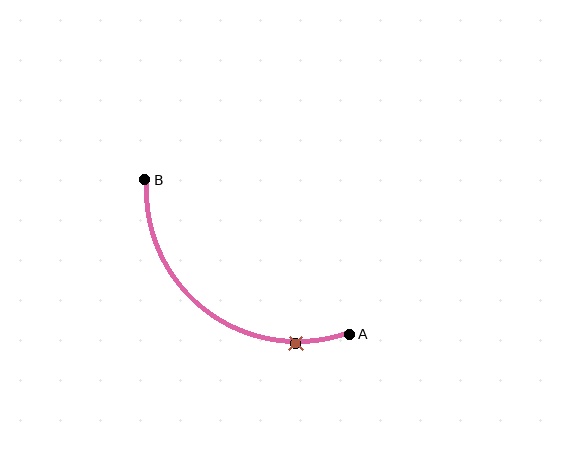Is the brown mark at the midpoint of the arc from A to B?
No. The brown mark lies on the arc but is closer to endpoint A. The arc midpoint would be at the point on the curve equidistant along the arc from both A and B.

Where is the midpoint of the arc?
The arc midpoint is the point on the curve farthest from the straight line joining A and B. It sits below and to the left of that line.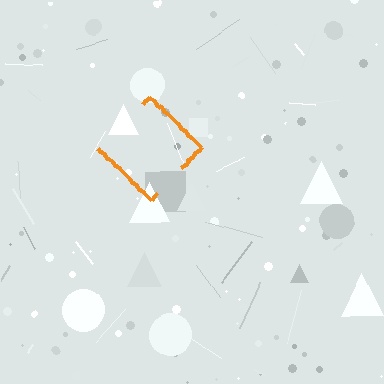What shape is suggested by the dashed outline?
The dashed outline suggests a diamond.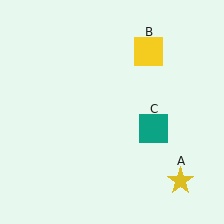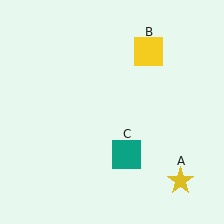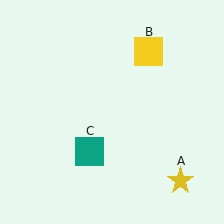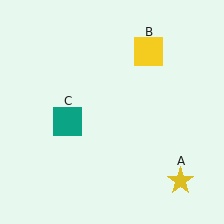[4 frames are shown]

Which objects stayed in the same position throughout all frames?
Yellow star (object A) and yellow square (object B) remained stationary.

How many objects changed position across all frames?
1 object changed position: teal square (object C).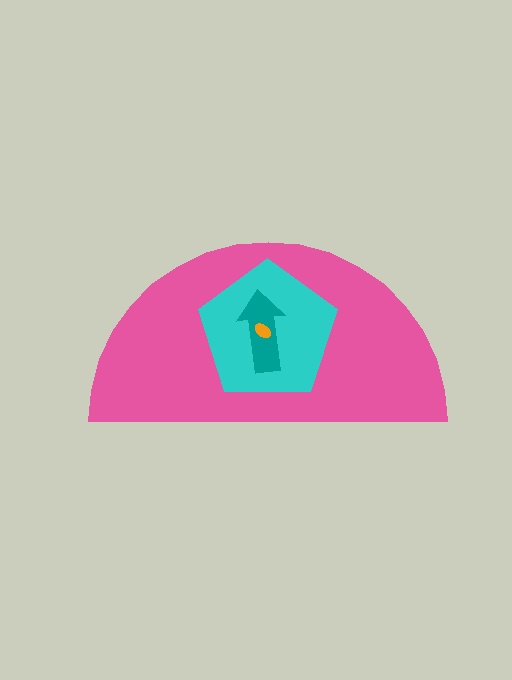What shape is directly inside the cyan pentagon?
The teal arrow.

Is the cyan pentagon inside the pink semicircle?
Yes.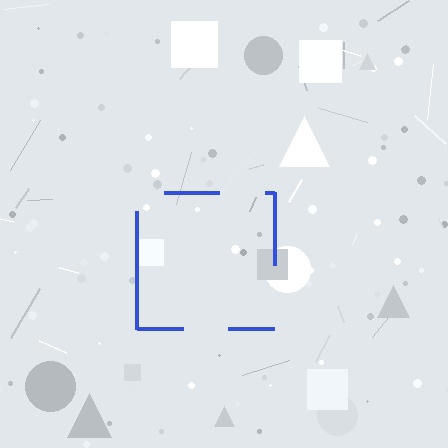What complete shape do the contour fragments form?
The contour fragments form a square.